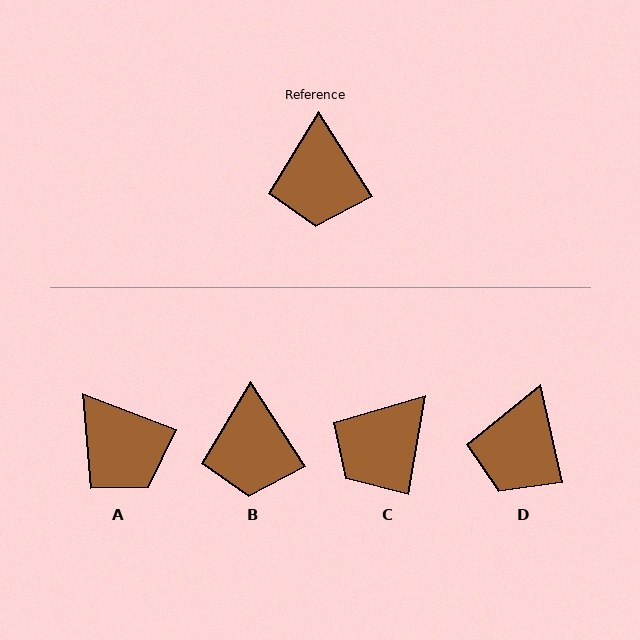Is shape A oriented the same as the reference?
No, it is off by about 36 degrees.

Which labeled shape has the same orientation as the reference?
B.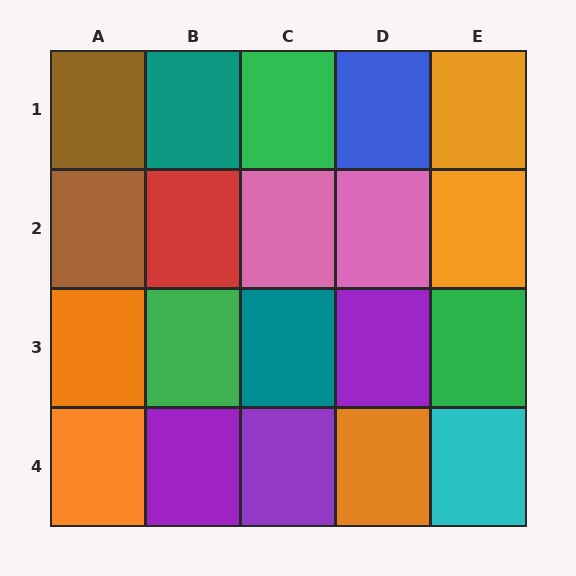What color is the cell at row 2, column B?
Red.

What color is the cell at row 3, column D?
Purple.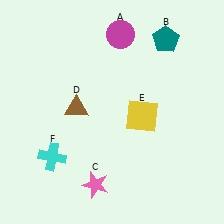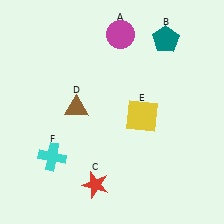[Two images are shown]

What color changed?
The star (C) changed from pink in Image 1 to red in Image 2.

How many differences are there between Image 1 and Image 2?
There is 1 difference between the two images.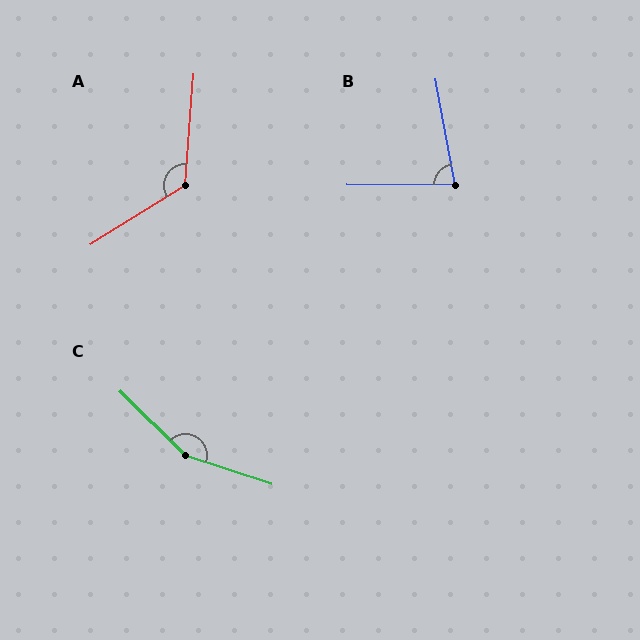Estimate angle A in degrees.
Approximately 126 degrees.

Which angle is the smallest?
B, at approximately 79 degrees.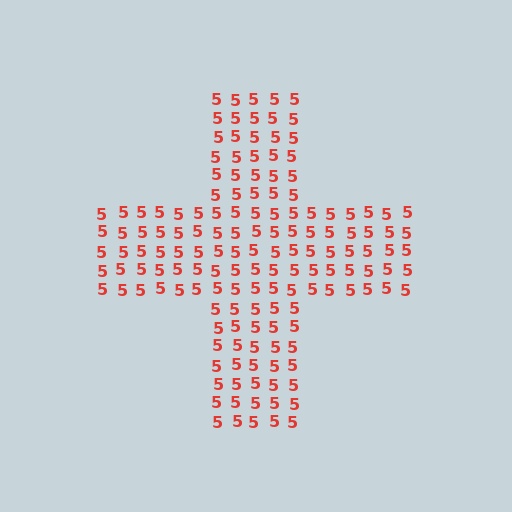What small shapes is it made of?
It is made of small digit 5's.